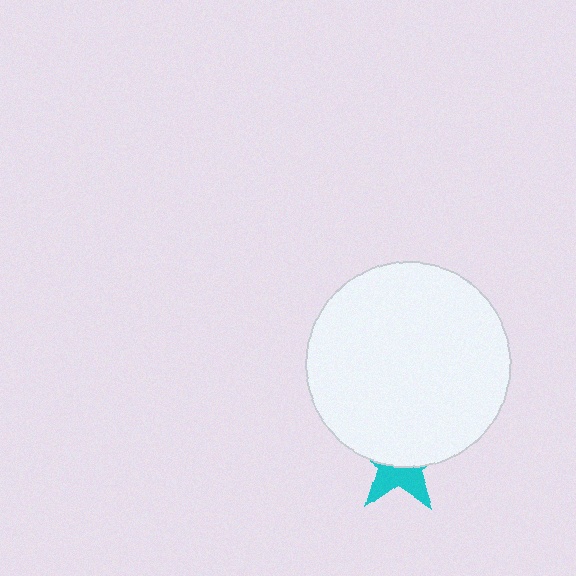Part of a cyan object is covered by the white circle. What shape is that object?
It is a star.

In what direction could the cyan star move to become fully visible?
The cyan star could move down. That would shift it out from behind the white circle entirely.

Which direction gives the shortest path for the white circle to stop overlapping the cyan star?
Moving up gives the shortest separation.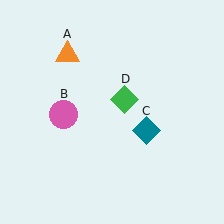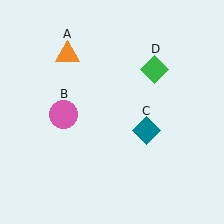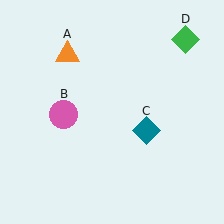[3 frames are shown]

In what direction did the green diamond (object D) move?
The green diamond (object D) moved up and to the right.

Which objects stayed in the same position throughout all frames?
Orange triangle (object A) and pink circle (object B) and teal diamond (object C) remained stationary.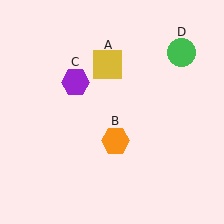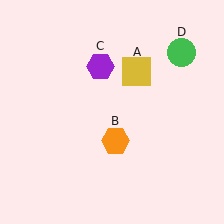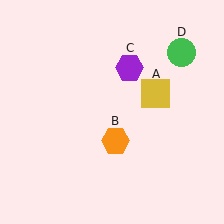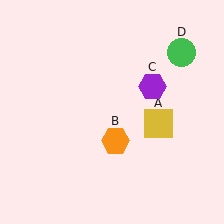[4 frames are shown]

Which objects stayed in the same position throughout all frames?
Orange hexagon (object B) and green circle (object D) remained stationary.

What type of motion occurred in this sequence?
The yellow square (object A), purple hexagon (object C) rotated clockwise around the center of the scene.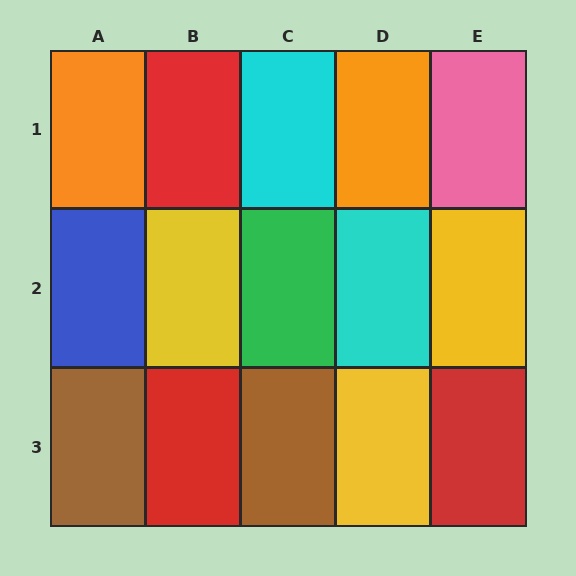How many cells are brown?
2 cells are brown.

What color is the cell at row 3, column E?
Red.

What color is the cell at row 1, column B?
Red.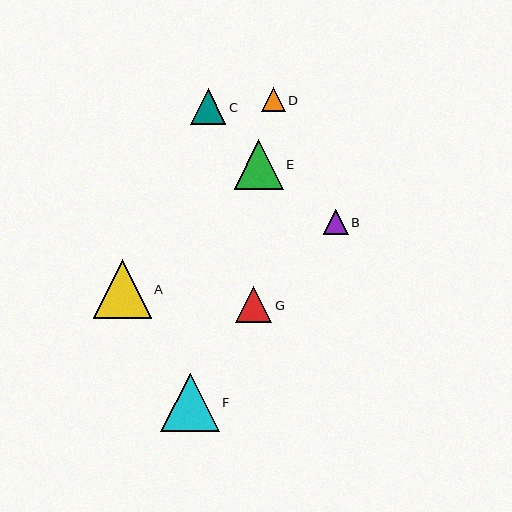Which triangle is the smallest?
Triangle D is the smallest with a size of approximately 24 pixels.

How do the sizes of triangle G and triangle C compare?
Triangle G and triangle C are approximately the same size.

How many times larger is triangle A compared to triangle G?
Triangle A is approximately 1.6 times the size of triangle G.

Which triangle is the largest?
Triangle A is the largest with a size of approximately 58 pixels.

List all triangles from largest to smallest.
From largest to smallest: A, F, E, G, C, B, D.